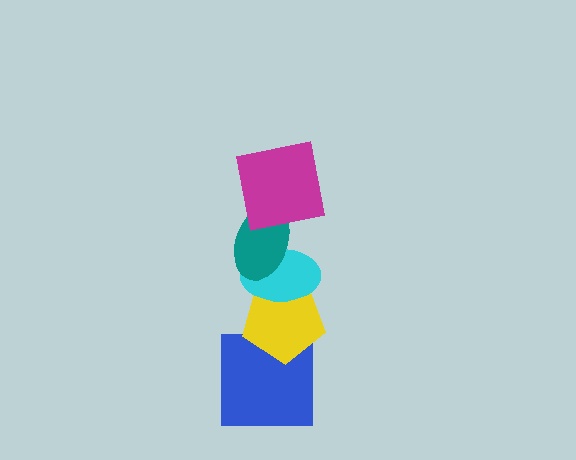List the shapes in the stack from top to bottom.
From top to bottom: the magenta square, the teal ellipse, the cyan ellipse, the yellow pentagon, the blue square.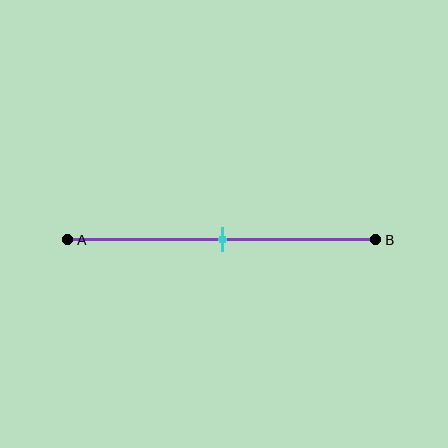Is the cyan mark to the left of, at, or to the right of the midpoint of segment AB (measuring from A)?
The cyan mark is approximately at the midpoint of segment AB.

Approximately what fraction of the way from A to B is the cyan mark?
The cyan mark is approximately 50% of the way from A to B.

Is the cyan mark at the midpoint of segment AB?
Yes, the mark is approximately at the midpoint.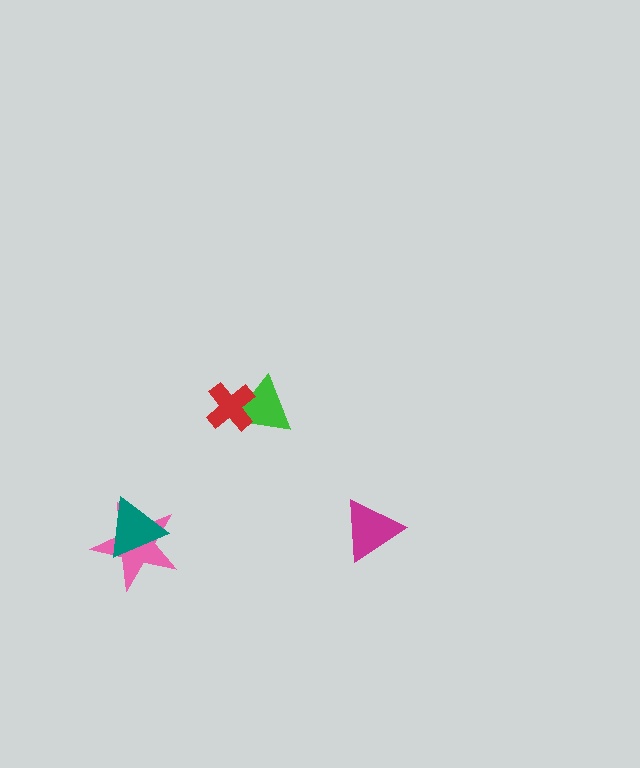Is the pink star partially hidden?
Yes, it is partially covered by another shape.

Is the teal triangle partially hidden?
No, no other shape covers it.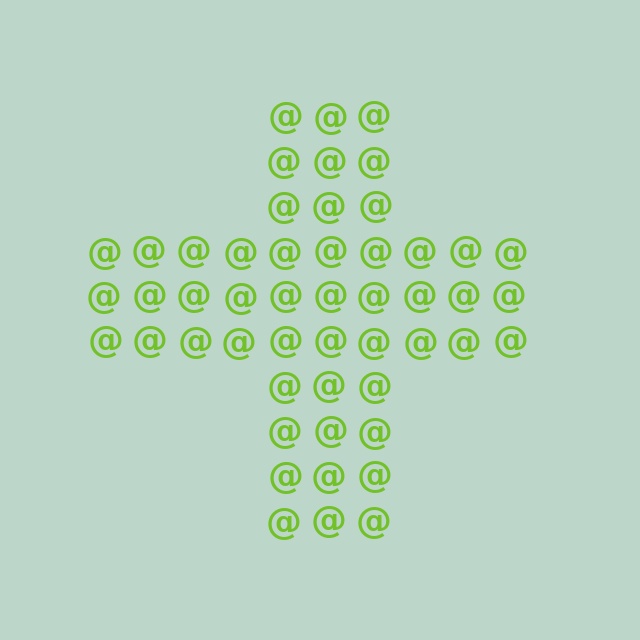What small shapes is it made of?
It is made of small at signs.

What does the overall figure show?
The overall figure shows a cross.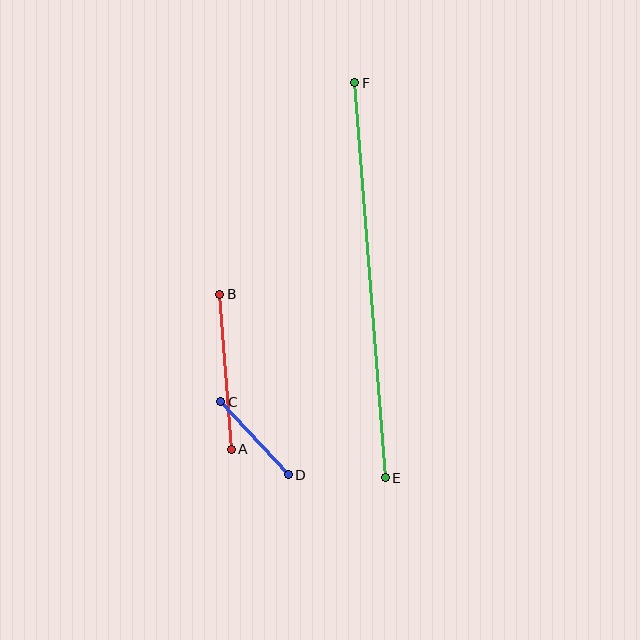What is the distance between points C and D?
The distance is approximately 99 pixels.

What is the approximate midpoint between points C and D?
The midpoint is at approximately (255, 438) pixels.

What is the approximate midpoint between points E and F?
The midpoint is at approximately (370, 280) pixels.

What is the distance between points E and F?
The distance is approximately 396 pixels.